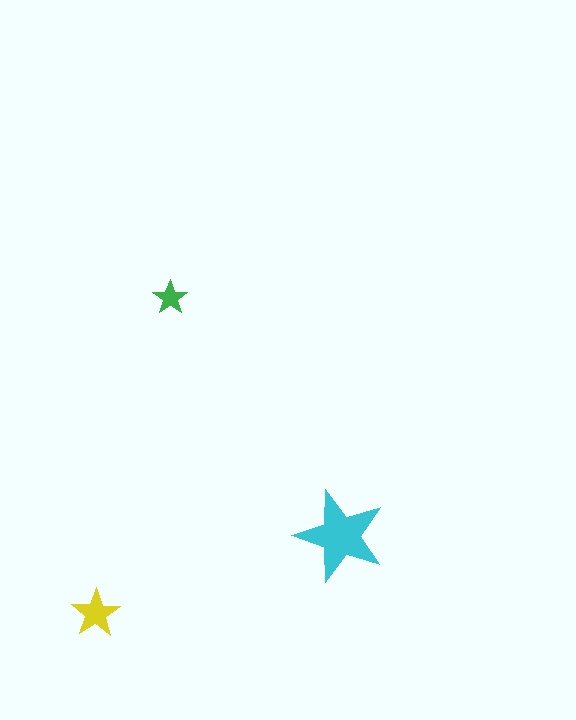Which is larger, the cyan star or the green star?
The cyan one.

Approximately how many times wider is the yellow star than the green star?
About 1.5 times wider.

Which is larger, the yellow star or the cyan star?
The cyan one.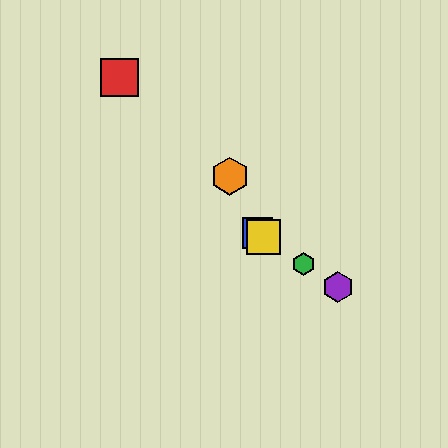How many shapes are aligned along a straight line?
4 shapes (the blue square, the green hexagon, the yellow square, the purple hexagon) are aligned along a straight line.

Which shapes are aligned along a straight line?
The blue square, the green hexagon, the yellow square, the purple hexagon are aligned along a straight line.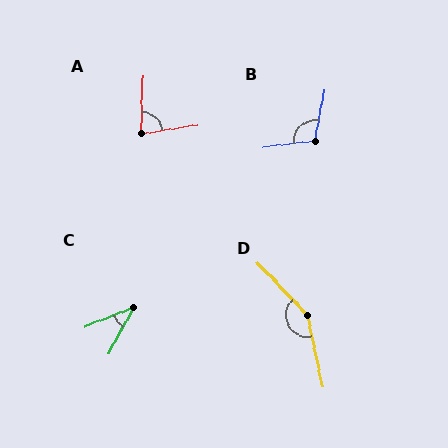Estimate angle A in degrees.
Approximately 80 degrees.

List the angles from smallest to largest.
C (40°), A (80°), B (108°), D (148°).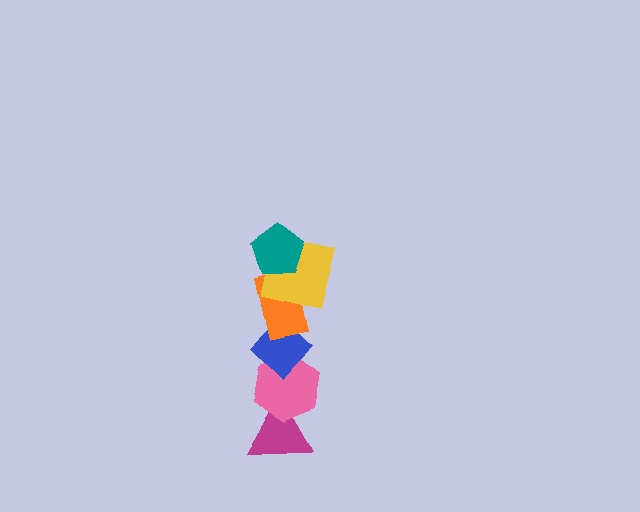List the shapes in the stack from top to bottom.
From top to bottom: the teal pentagon, the yellow square, the orange rectangle, the blue diamond, the pink hexagon, the magenta triangle.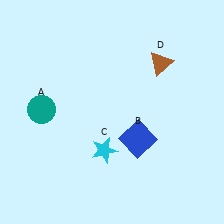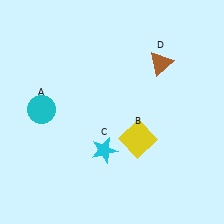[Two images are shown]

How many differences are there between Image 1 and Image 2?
There are 2 differences between the two images.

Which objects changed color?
A changed from teal to cyan. B changed from blue to yellow.